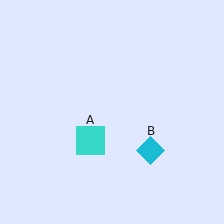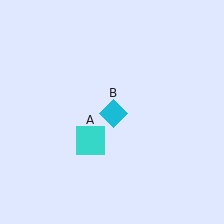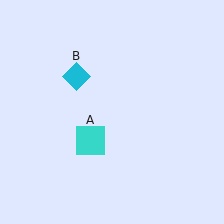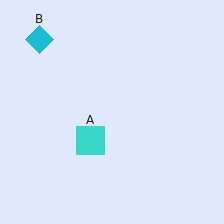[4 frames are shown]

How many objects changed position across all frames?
1 object changed position: cyan diamond (object B).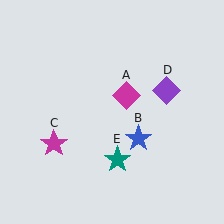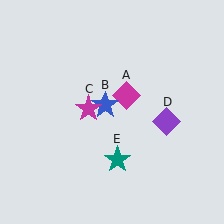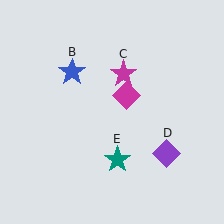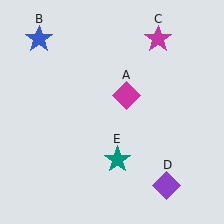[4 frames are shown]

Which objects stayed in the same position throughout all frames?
Magenta diamond (object A) and teal star (object E) remained stationary.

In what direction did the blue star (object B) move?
The blue star (object B) moved up and to the left.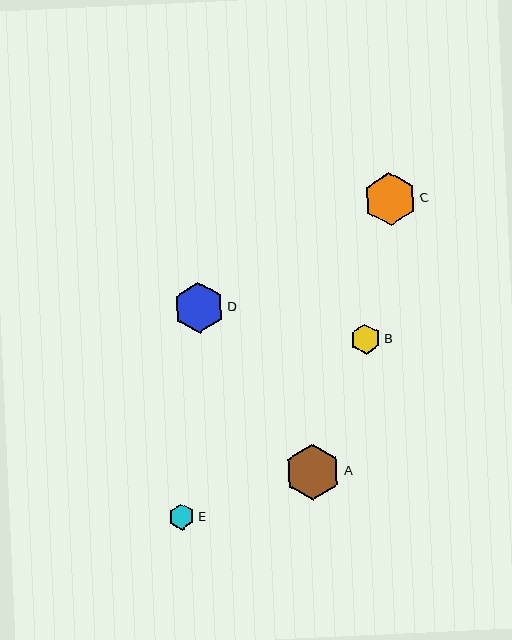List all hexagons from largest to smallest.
From largest to smallest: A, C, D, B, E.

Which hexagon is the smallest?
Hexagon E is the smallest with a size of approximately 26 pixels.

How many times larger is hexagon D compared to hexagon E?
Hexagon D is approximately 1.9 times the size of hexagon E.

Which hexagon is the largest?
Hexagon A is the largest with a size of approximately 56 pixels.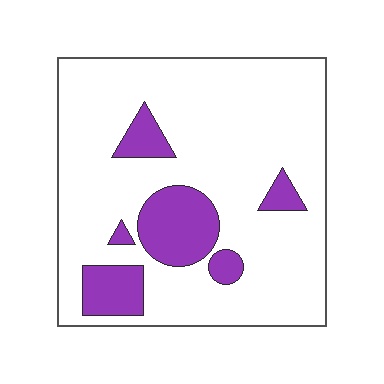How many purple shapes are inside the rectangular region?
6.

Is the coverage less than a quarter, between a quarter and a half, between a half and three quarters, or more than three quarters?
Less than a quarter.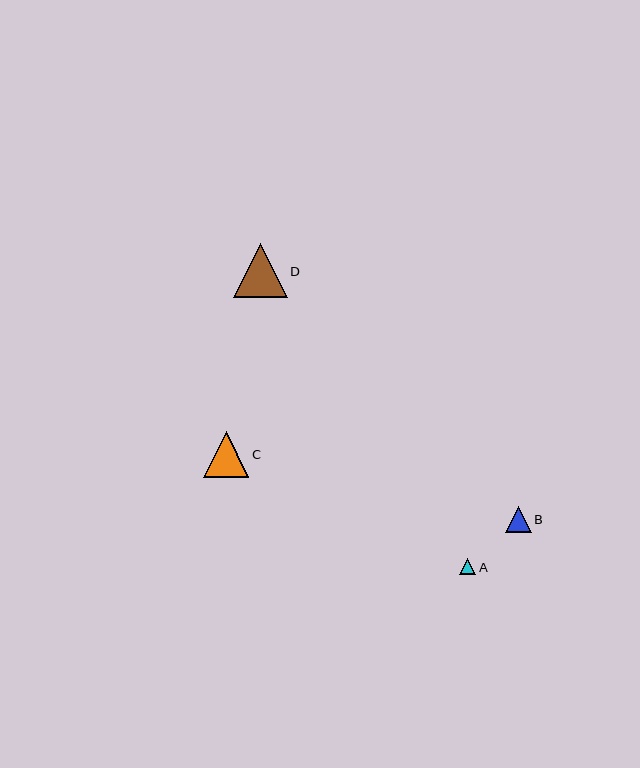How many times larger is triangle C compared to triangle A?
Triangle C is approximately 2.8 times the size of triangle A.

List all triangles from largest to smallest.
From largest to smallest: D, C, B, A.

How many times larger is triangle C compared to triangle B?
Triangle C is approximately 1.7 times the size of triangle B.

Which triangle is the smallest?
Triangle A is the smallest with a size of approximately 16 pixels.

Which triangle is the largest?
Triangle D is the largest with a size of approximately 54 pixels.